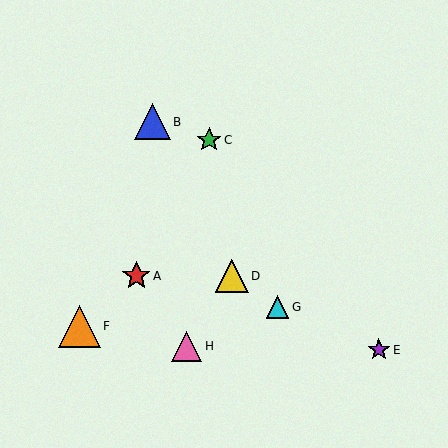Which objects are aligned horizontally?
Objects A, D are aligned horizontally.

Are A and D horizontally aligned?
Yes, both are at y≈276.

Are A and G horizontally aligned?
No, A is at y≈276 and G is at y≈307.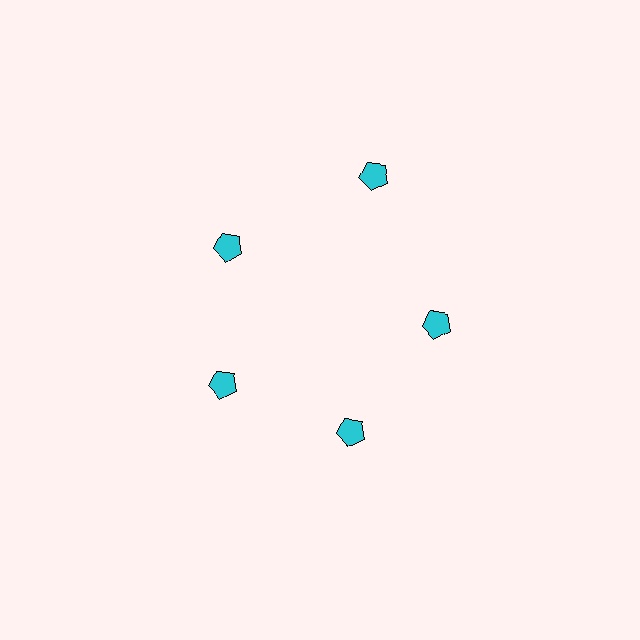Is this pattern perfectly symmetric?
No. The 5 cyan pentagons are arranged in a ring, but one element near the 1 o'clock position is pushed outward from the center, breaking the 5-fold rotational symmetry.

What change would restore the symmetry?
The symmetry would be restored by moving it inward, back onto the ring so that all 5 pentagons sit at equal angles and equal distance from the center.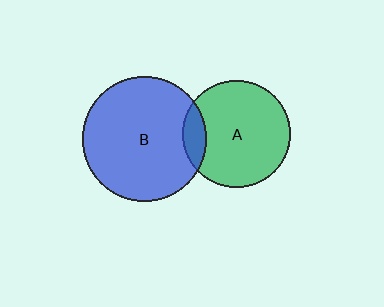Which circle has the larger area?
Circle B (blue).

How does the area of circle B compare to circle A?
Approximately 1.3 times.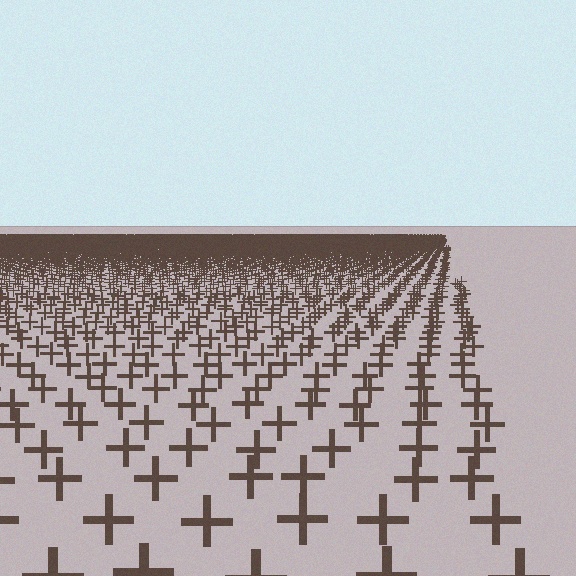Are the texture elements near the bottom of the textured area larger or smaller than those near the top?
Larger. Near the bottom, elements are closer to the viewer and appear at a bigger on-screen size.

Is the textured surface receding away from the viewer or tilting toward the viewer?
The surface is receding away from the viewer. Texture elements get smaller and denser toward the top.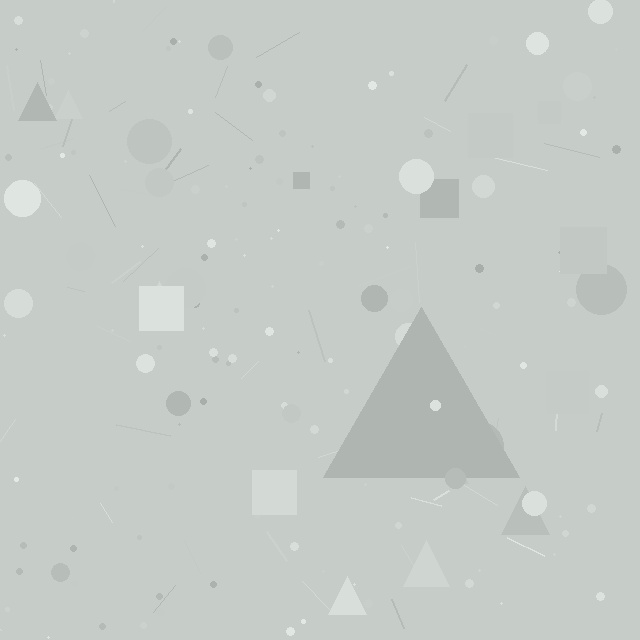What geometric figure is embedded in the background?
A triangle is embedded in the background.